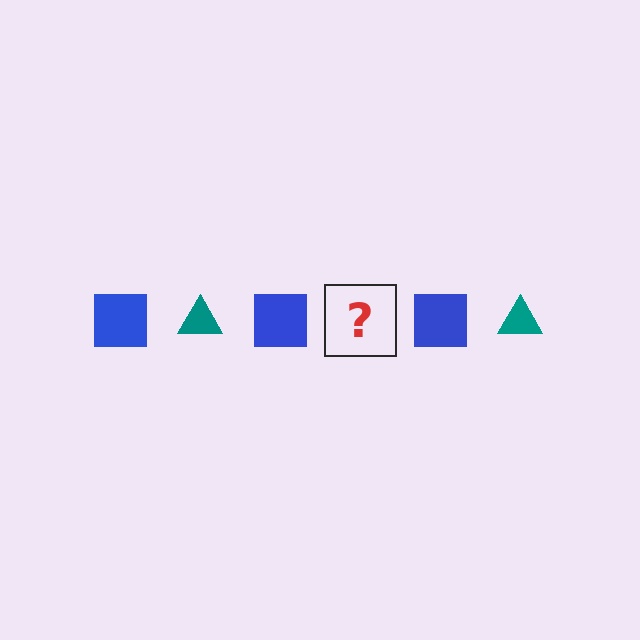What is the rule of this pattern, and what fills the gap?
The rule is that the pattern alternates between blue square and teal triangle. The gap should be filled with a teal triangle.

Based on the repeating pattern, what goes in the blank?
The blank should be a teal triangle.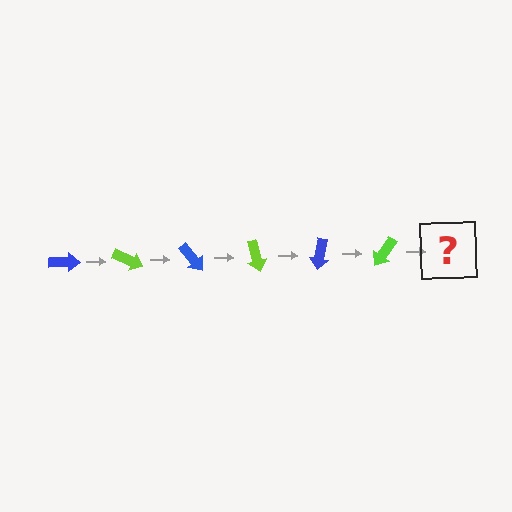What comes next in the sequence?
The next element should be a blue arrow, rotated 150 degrees from the start.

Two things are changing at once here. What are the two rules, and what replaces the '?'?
The two rules are that it rotates 25 degrees each step and the color cycles through blue and lime. The '?' should be a blue arrow, rotated 150 degrees from the start.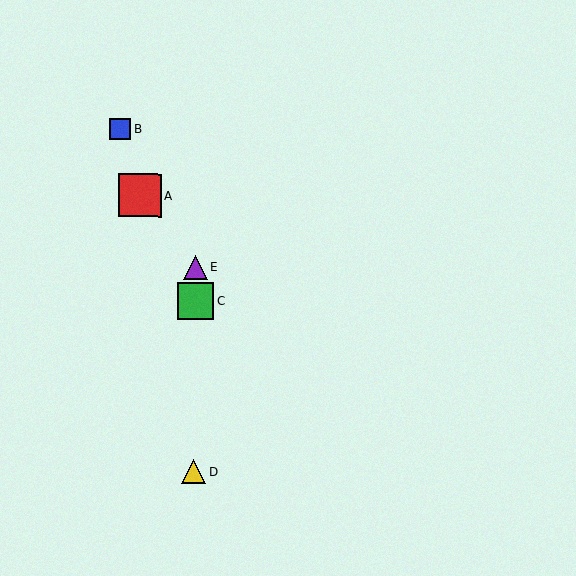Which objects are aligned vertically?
Objects C, D, E are aligned vertically.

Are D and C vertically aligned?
Yes, both are at x≈193.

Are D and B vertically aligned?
No, D is at x≈193 and B is at x≈120.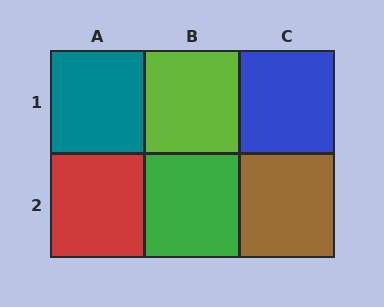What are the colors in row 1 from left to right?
Teal, lime, blue.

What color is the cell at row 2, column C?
Brown.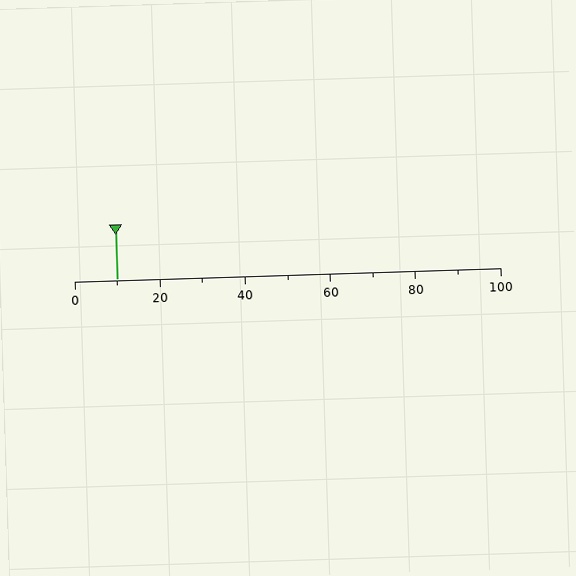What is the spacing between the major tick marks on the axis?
The major ticks are spaced 20 apart.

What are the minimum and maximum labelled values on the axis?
The axis runs from 0 to 100.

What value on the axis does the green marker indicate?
The marker indicates approximately 10.